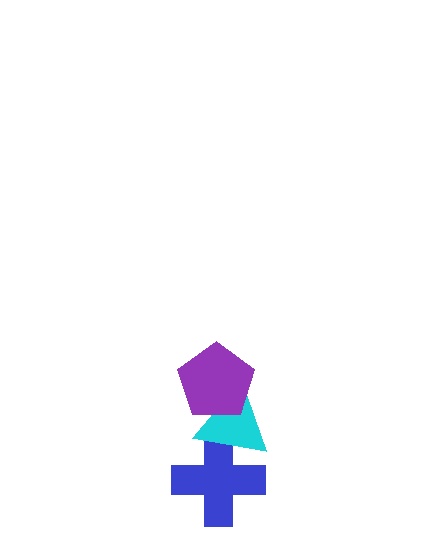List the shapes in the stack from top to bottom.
From top to bottom: the purple pentagon, the cyan triangle, the blue cross.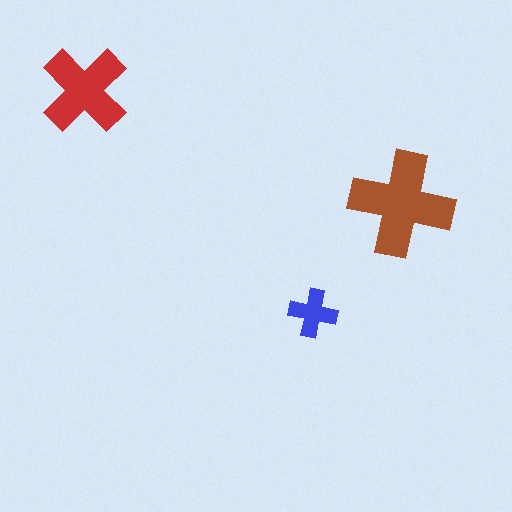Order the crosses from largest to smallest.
the brown one, the red one, the blue one.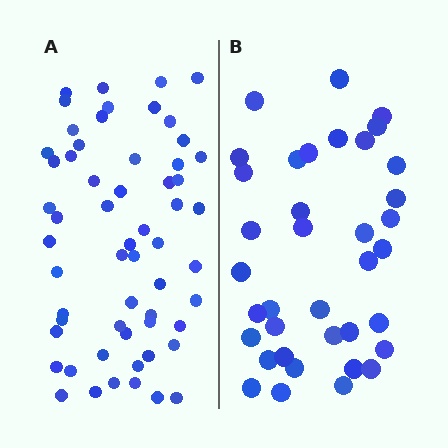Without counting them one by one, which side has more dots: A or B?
Region A (the left region) has more dots.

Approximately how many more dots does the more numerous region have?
Region A has approximately 20 more dots than region B.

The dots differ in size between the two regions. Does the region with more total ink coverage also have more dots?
No. Region B has more total ink coverage because its dots are larger, but region A actually contains more individual dots. Total area can be misleading — the number of items is what matters here.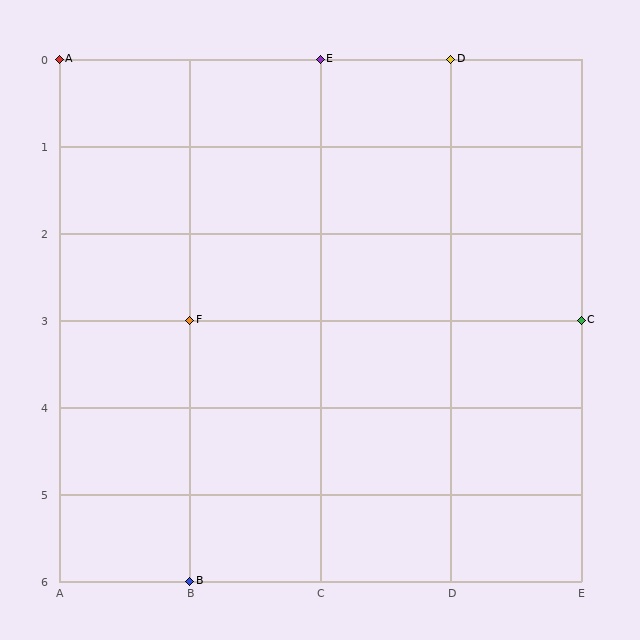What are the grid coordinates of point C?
Point C is at grid coordinates (E, 3).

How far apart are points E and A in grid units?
Points E and A are 2 columns apart.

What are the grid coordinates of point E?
Point E is at grid coordinates (C, 0).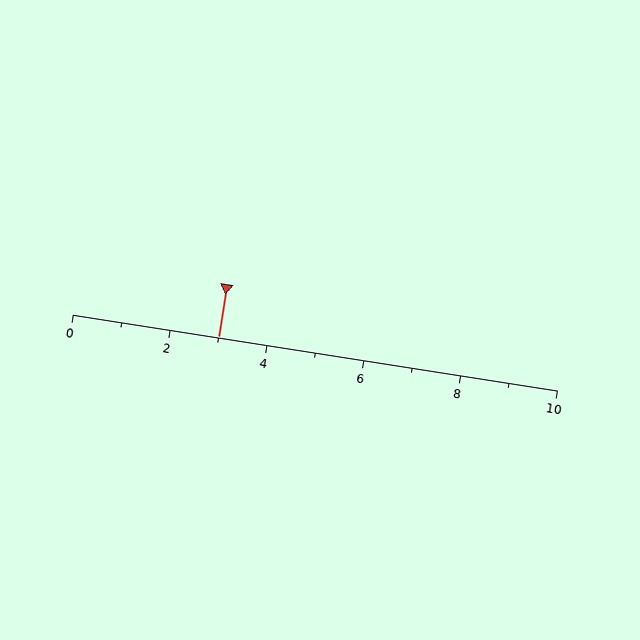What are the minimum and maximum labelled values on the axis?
The axis runs from 0 to 10.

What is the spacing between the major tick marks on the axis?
The major ticks are spaced 2 apart.